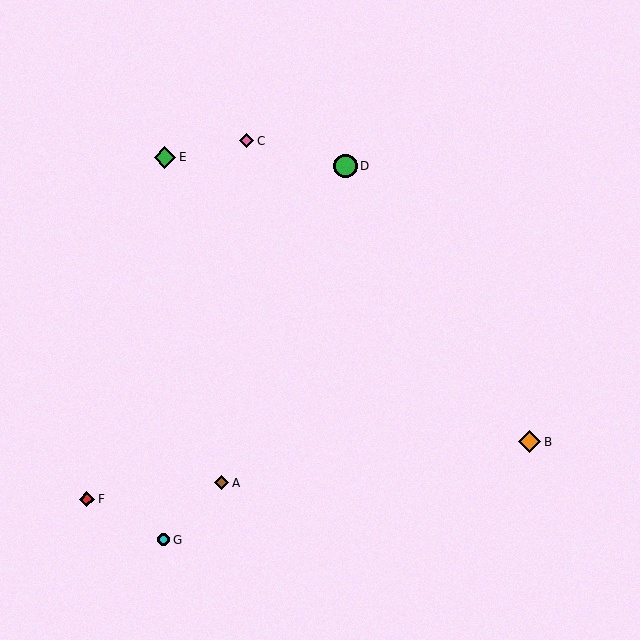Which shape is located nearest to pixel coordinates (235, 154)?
The pink diamond (labeled C) at (247, 141) is nearest to that location.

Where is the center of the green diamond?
The center of the green diamond is at (165, 158).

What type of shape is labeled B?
Shape B is an orange diamond.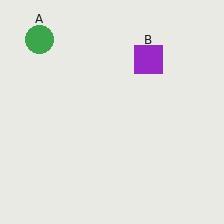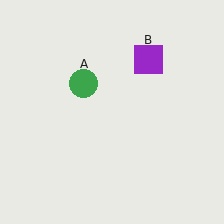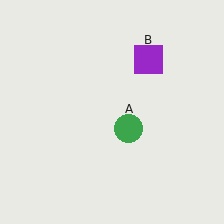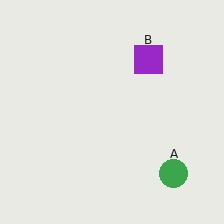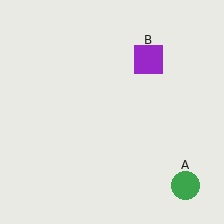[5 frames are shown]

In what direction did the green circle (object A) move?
The green circle (object A) moved down and to the right.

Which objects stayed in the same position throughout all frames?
Purple square (object B) remained stationary.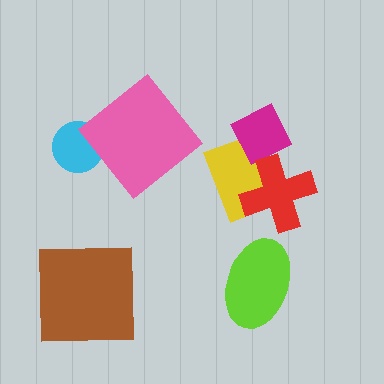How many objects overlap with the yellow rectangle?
2 objects overlap with the yellow rectangle.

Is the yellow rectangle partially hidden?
Yes, it is partially covered by another shape.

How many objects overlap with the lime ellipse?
0 objects overlap with the lime ellipse.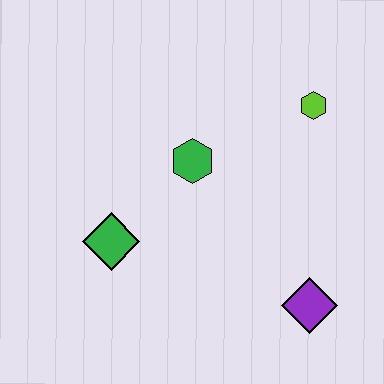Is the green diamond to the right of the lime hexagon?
No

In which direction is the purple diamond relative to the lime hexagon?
The purple diamond is below the lime hexagon.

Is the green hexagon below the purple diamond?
No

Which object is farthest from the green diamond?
The lime hexagon is farthest from the green diamond.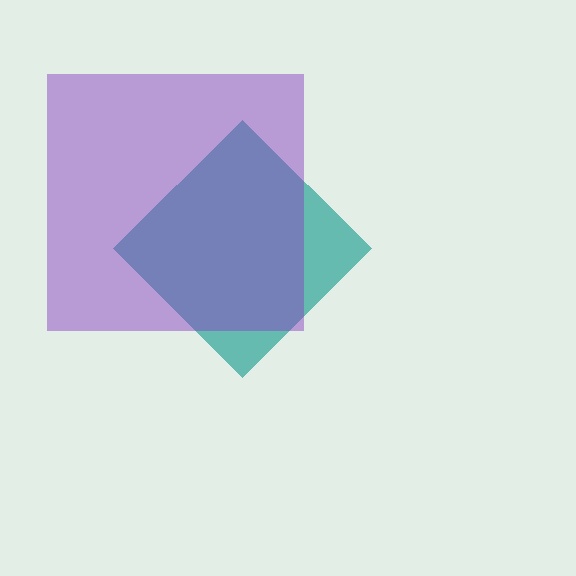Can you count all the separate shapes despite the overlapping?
Yes, there are 2 separate shapes.